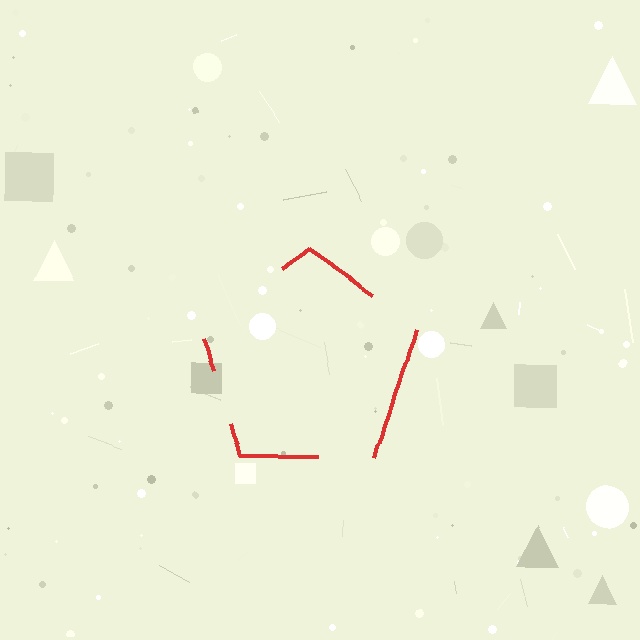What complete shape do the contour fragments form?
The contour fragments form a pentagon.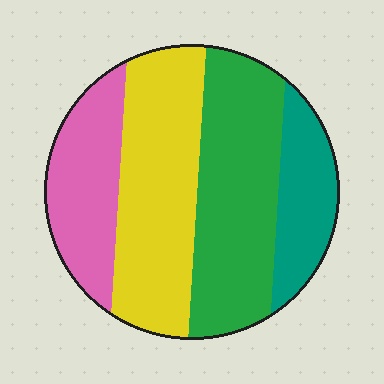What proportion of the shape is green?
Green takes up about one third (1/3) of the shape.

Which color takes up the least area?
Teal, at roughly 15%.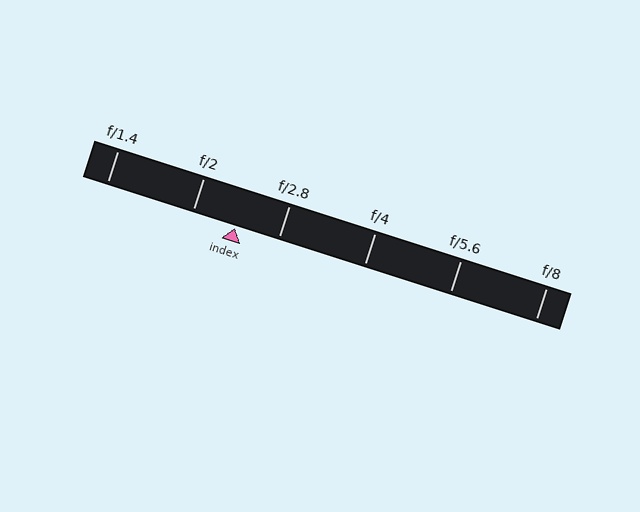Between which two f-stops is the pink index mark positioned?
The index mark is between f/2 and f/2.8.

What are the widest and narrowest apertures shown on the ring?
The widest aperture shown is f/1.4 and the narrowest is f/8.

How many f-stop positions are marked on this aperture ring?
There are 6 f-stop positions marked.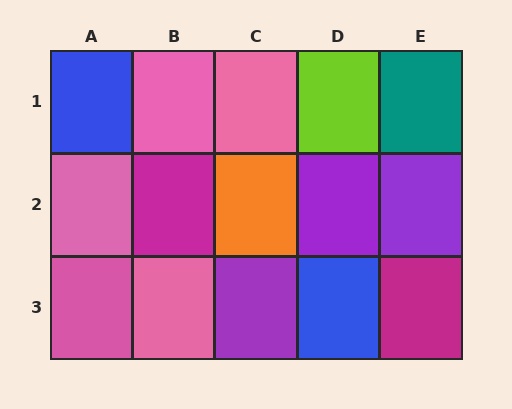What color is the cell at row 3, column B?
Pink.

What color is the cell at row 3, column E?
Magenta.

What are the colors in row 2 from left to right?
Pink, magenta, orange, purple, purple.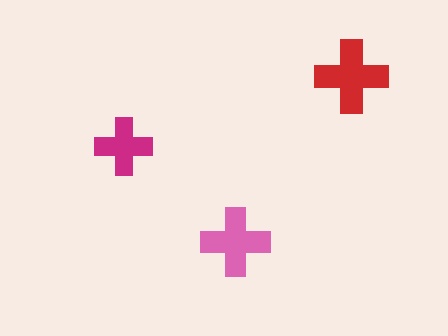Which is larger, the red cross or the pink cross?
The red one.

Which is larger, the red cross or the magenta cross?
The red one.